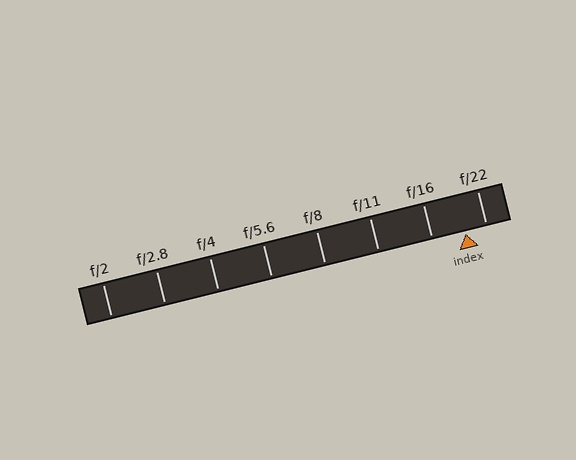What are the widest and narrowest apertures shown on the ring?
The widest aperture shown is f/2 and the narrowest is f/22.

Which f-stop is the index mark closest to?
The index mark is closest to f/22.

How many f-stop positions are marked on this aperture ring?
There are 8 f-stop positions marked.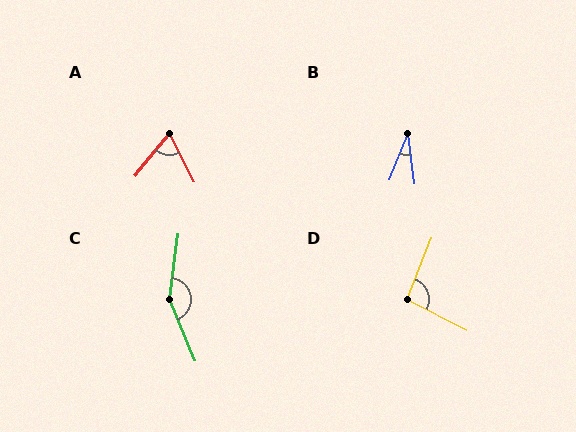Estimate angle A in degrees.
Approximately 65 degrees.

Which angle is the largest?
C, at approximately 150 degrees.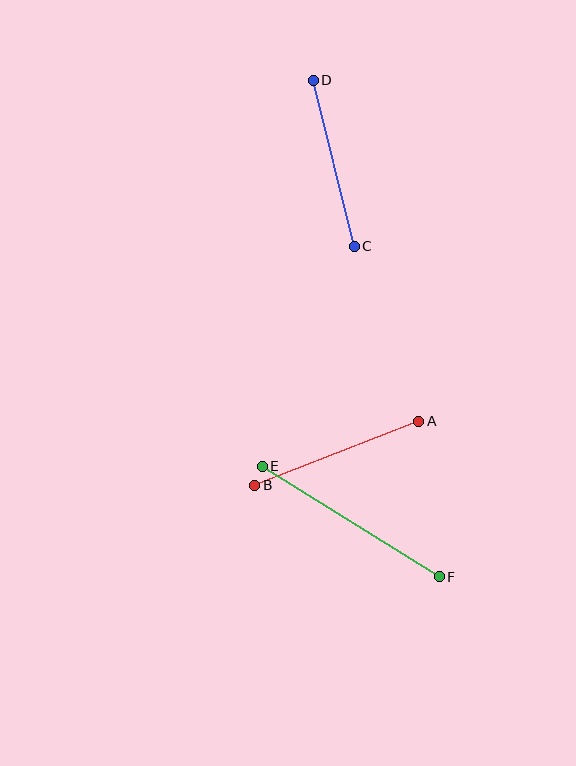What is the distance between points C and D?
The distance is approximately 171 pixels.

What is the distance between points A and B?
The distance is approximately 176 pixels.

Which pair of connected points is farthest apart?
Points E and F are farthest apart.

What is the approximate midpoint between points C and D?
The midpoint is at approximately (334, 163) pixels.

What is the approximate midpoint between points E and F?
The midpoint is at approximately (351, 521) pixels.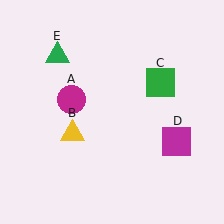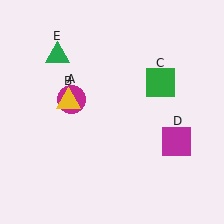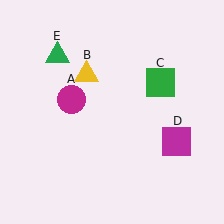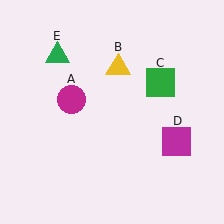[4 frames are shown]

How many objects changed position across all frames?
1 object changed position: yellow triangle (object B).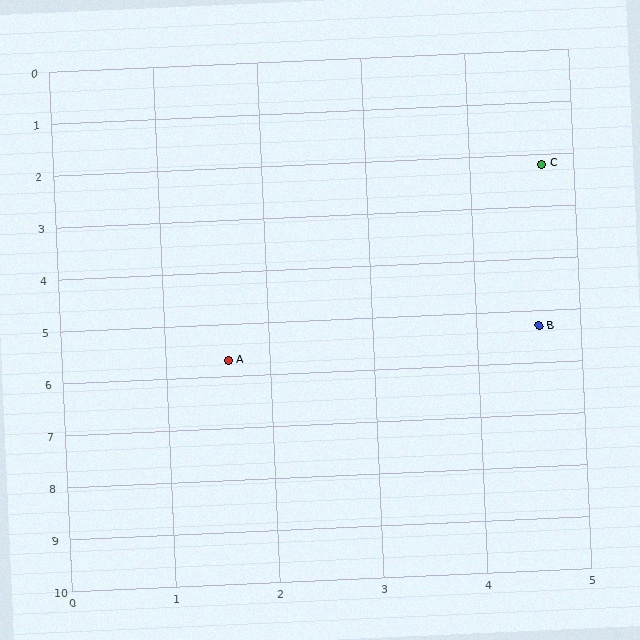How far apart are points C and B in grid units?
Points C and B are about 3.1 grid units apart.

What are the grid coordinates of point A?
Point A is at approximately (1.6, 5.7).